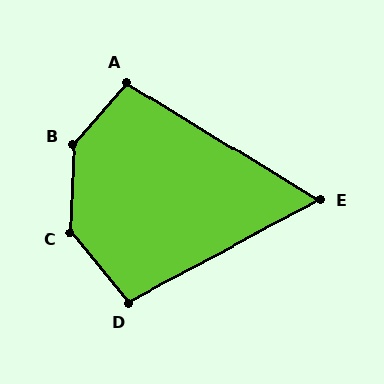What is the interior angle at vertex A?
Approximately 99 degrees (obtuse).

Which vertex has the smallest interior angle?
E, at approximately 60 degrees.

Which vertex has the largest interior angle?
B, at approximately 141 degrees.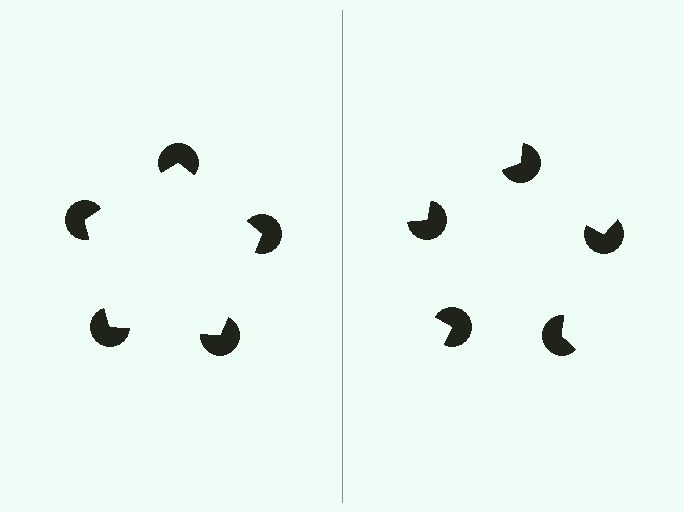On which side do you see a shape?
An illusory pentagon appears on the left side. On the right side the wedge cuts are rotated, so no coherent shape forms.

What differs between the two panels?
The pac-man discs are positioned identically on both sides; only the wedge orientations differ. On the left they align to a pentagon; on the right they are misaligned.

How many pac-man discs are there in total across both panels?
10 — 5 on each side.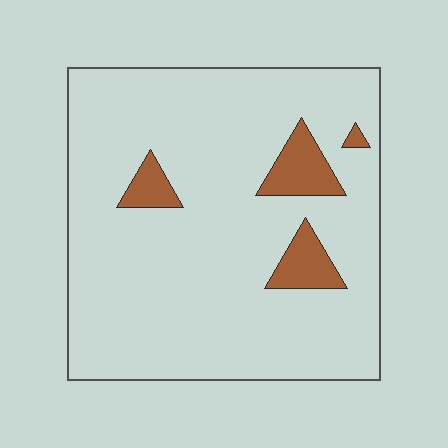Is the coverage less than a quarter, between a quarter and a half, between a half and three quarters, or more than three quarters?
Less than a quarter.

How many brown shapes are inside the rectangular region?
4.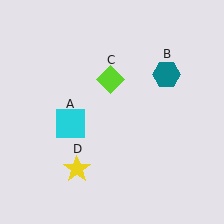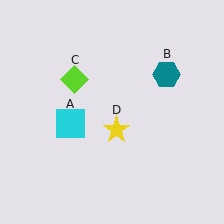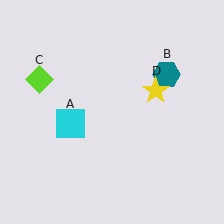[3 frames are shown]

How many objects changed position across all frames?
2 objects changed position: lime diamond (object C), yellow star (object D).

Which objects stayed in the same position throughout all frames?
Cyan square (object A) and teal hexagon (object B) remained stationary.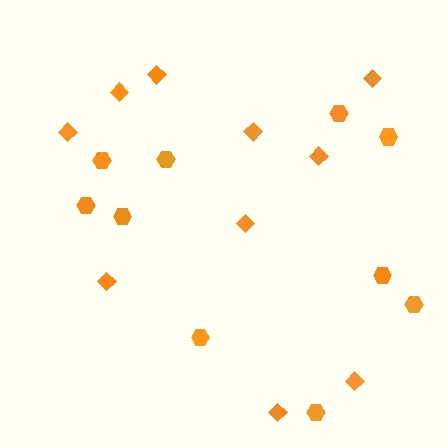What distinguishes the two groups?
There are 2 groups: one group of diamonds (10) and one group of hexagons (10).